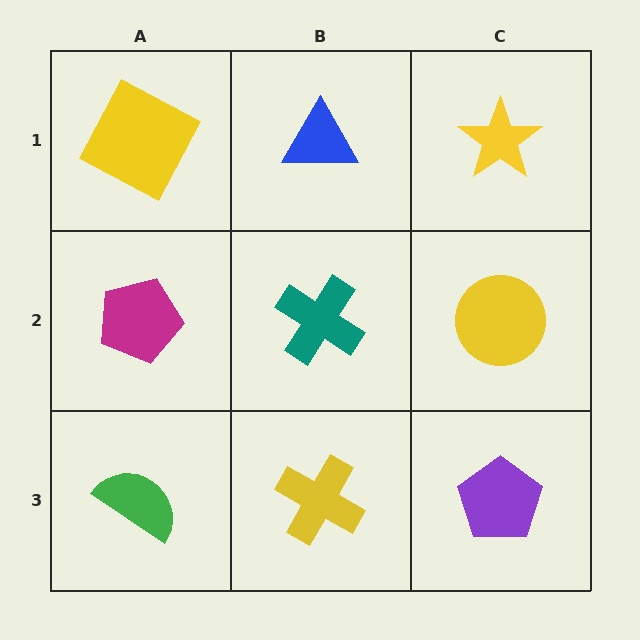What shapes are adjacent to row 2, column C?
A yellow star (row 1, column C), a purple pentagon (row 3, column C), a teal cross (row 2, column B).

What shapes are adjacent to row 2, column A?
A yellow square (row 1, column A), a green semicircle (row 3, column A), a teal cross (row 2, column B).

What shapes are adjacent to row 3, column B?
A teal cross (row 2, column B), a green semicircle (row 3, column A), a purple pentagon (row 3, column C).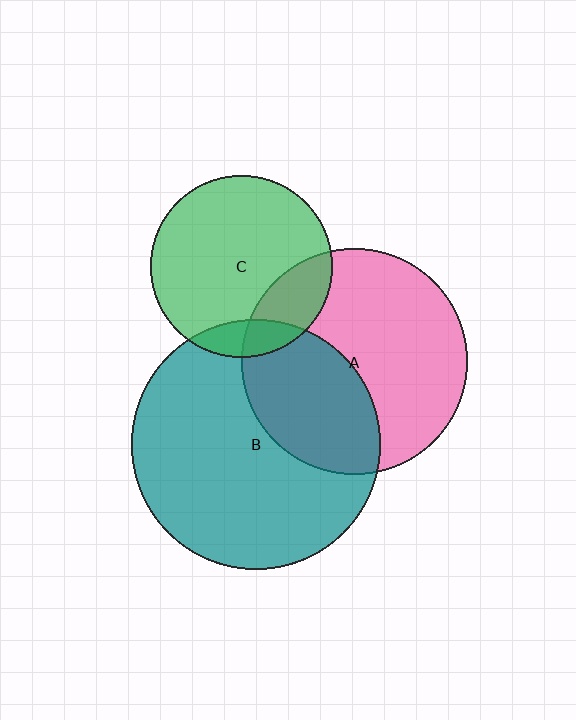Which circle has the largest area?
Circle B (teal).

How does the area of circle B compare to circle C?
Approximately 1.9 times.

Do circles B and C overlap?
Yes.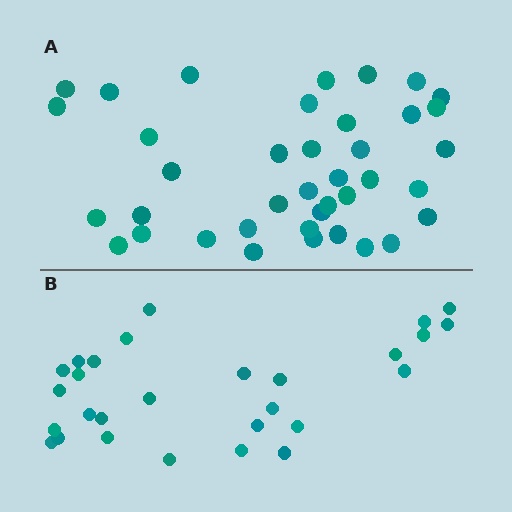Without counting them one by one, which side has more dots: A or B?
Region A (the top region) has more dots.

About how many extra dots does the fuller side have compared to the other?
Region A has roughly 12 or so more dots than region B.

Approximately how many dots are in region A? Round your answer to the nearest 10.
About 40 dots. (The exact count is 39, which rounds to 40.)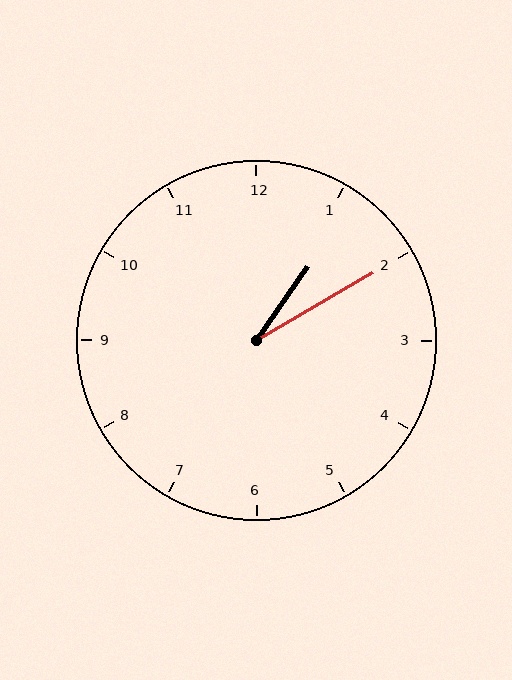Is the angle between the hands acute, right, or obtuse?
It is acute.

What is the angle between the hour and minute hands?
Approximately 25 degrees.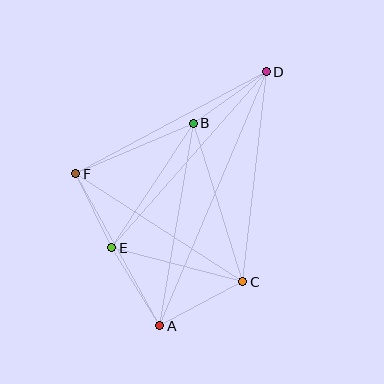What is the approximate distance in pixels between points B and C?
The distance between B and C is approximately 166 pixels.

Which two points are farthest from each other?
Points A and D are farthest from each other.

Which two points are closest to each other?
Points E and F are closest to each other.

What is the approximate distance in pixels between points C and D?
The distance between C and D is approximately 211 pixels.